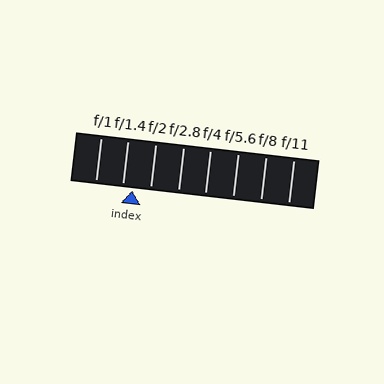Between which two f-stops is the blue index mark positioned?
The index mark is between f/1.4 and f/2.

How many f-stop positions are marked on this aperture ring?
There are 8 f-stop positions marked.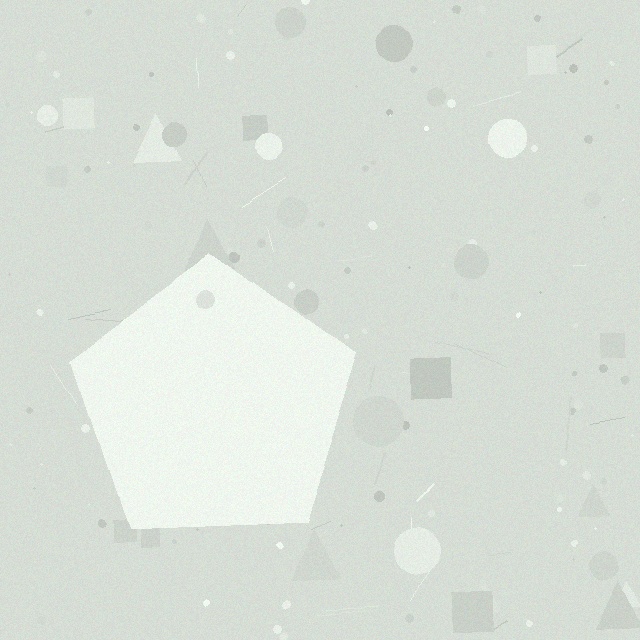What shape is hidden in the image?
A pentagon is hidden in the image.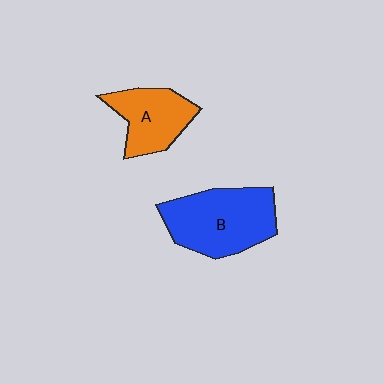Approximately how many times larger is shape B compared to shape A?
Approximately 1.5 times.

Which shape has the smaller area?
Shape A (orange).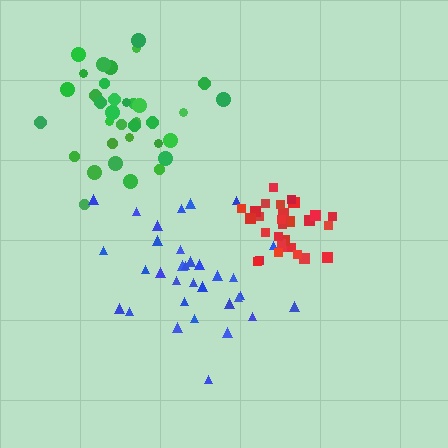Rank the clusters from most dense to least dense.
red, green, blue.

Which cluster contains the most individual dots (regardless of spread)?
Green (35).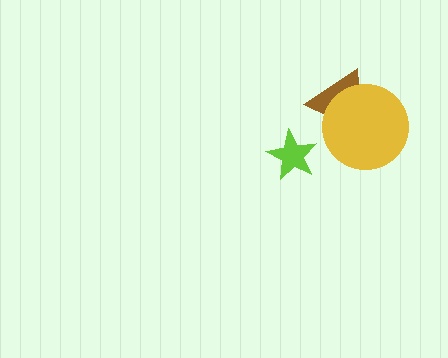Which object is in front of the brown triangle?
The yellow circle is in front of the brown triangle.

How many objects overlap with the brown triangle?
1 object overlaps with the brown triangle.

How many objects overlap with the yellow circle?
1 object overlaps with the yellow circle.